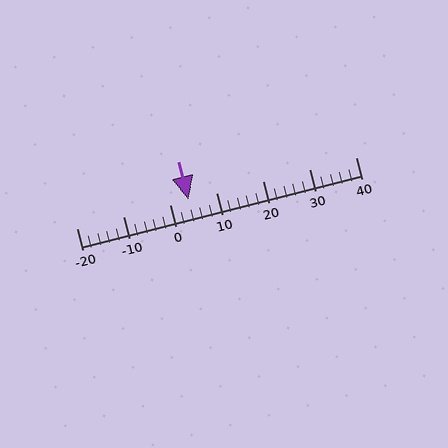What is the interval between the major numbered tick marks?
The major tick marks are spaced 10 units apart.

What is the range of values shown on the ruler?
The ruler shows values from -20 to 40.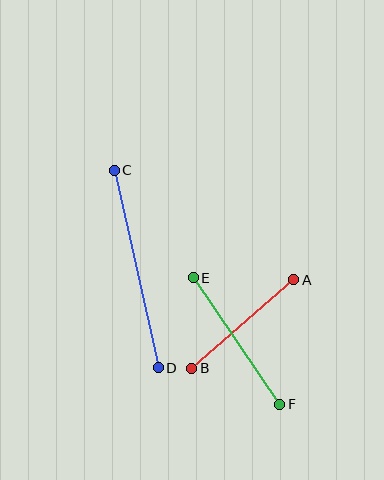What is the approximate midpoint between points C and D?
The midpoint is at approximately (136, 269) pixels.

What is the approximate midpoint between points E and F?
The midpoint is at approximately (237, 341) pixels.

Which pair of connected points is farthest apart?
Points C and D are farthest apart.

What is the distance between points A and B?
The distance is approximately 135 pixels.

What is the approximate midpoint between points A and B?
The midpoint is at approximately (243, 324) pixels.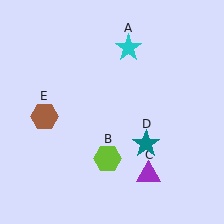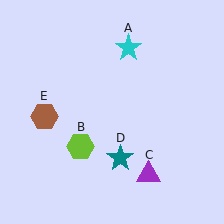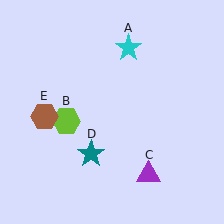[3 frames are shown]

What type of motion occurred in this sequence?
The lime hexagon (object B), teal star (object D) rotated clockwise around the center of the scene.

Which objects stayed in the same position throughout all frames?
Cyan star (object A) and purple triangle (object C) and brown hexagon (object E) remained stationary.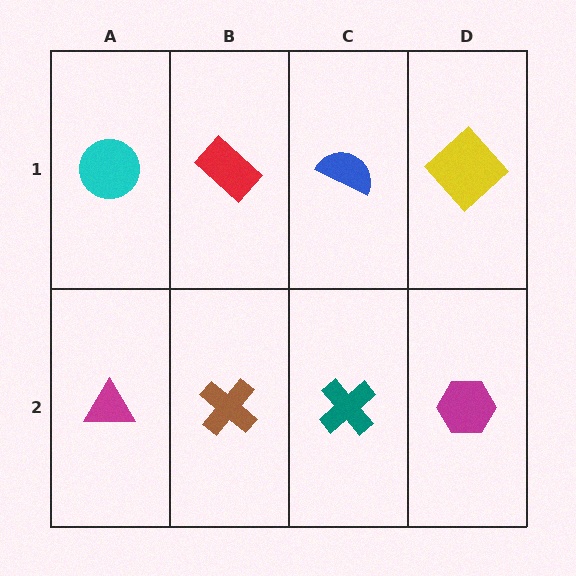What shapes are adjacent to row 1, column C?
A teal cross (row 2, column C), a red rectangle (row 1, column B), a yellow diamond (row 1, column D).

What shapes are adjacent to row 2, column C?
A blue semicircle (row 1, column C), a brown cross (row 2, column B), a magenta hexagon (row 2, column D).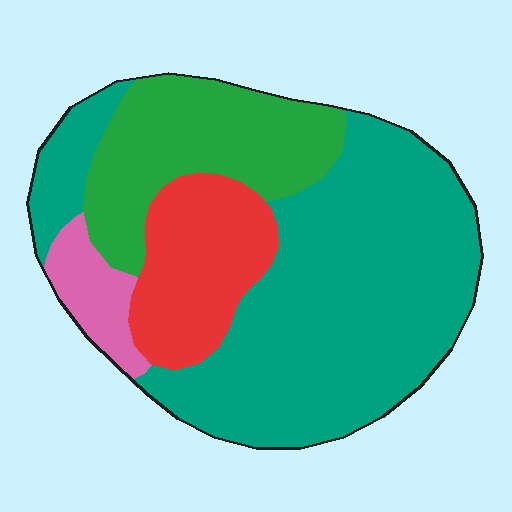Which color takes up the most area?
Teal, at roughly 55%.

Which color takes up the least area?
Pink, at roughly 5%.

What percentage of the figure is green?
Green covers 22% of the figure.